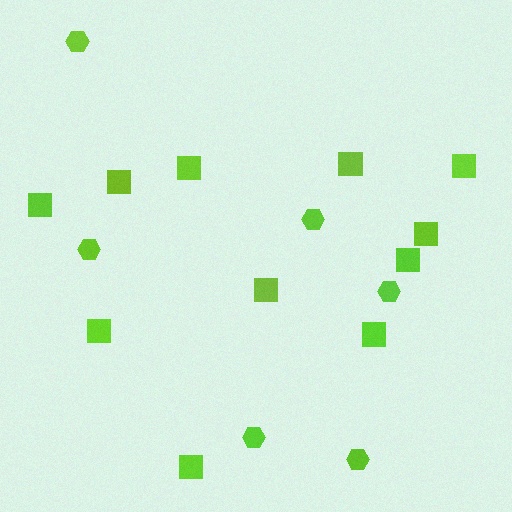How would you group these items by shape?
There are 2 groups: one group of hexagons (6) and one group of squares (11).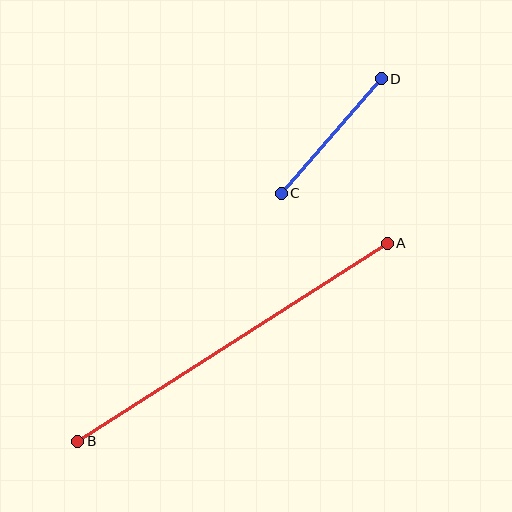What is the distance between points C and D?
The distance is approximately 152 pixels.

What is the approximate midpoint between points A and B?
The midpoint is at approximately (232, 342) pixels.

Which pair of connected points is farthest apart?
Points A and B are farthest apart.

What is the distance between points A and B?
The distance is approximately 367 pixels.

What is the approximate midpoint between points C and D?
The midpoint is at approximately (331, 136) pixels.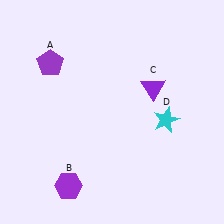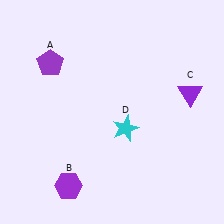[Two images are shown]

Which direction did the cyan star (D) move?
The cyan star (D) moved left.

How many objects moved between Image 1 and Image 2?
2 objects moved between the two images.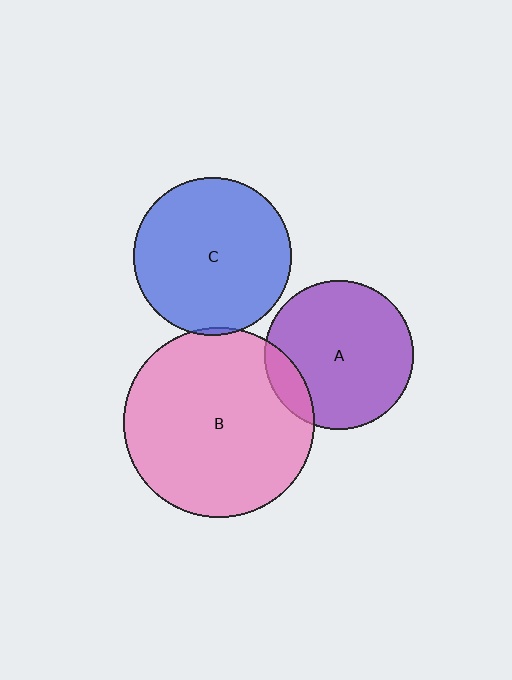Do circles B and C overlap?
Yes.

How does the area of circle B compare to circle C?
Approximately 1.5 times.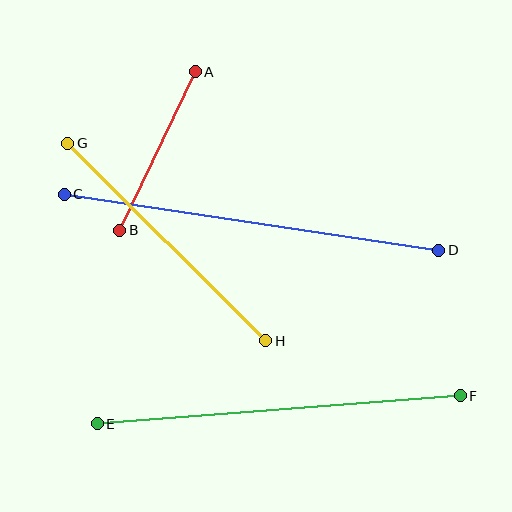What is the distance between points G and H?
The distance is approximately 280 pixels.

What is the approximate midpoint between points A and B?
The midpoint is at approximately (158, 151) pixels.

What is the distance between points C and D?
The distance is approximately 379 pixels.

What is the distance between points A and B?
The distance is approximately 176 pixels.